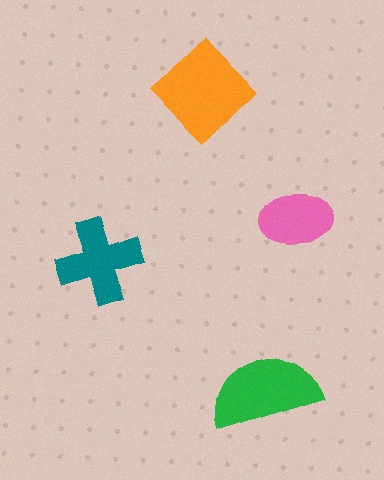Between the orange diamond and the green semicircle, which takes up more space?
The orange diamond.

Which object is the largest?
The orange diamond.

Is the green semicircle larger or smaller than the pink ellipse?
Larger.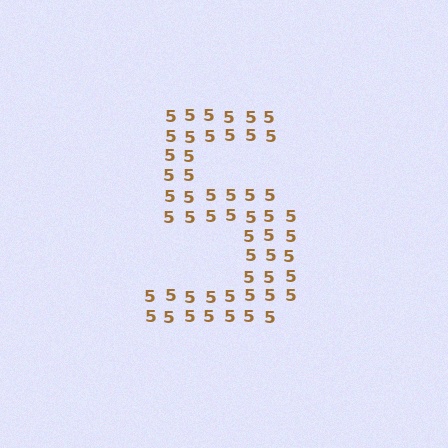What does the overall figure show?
The overall figure shows the digit 5.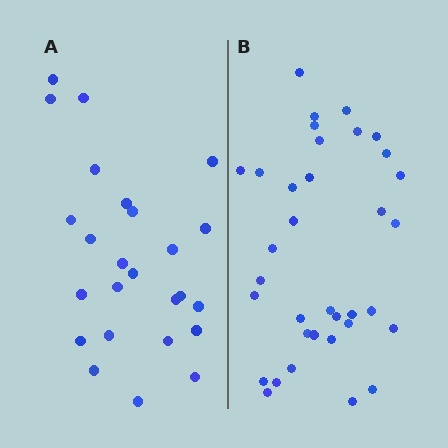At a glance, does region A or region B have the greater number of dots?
Region B (the right region) has more dots.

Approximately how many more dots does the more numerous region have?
Region B has roughly 10 or so more dots than region A.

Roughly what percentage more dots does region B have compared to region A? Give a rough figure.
About 40% more.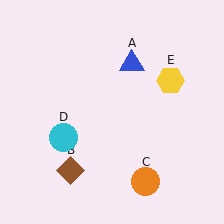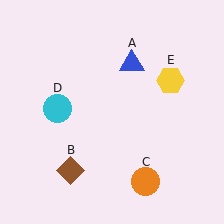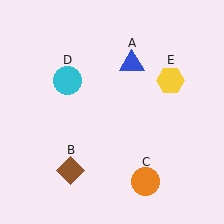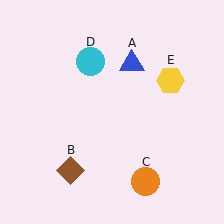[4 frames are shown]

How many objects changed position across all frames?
1 object changed position: cyan circle (object D).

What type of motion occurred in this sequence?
The cyan circle (object D) rotated clockwise around the center of the scene.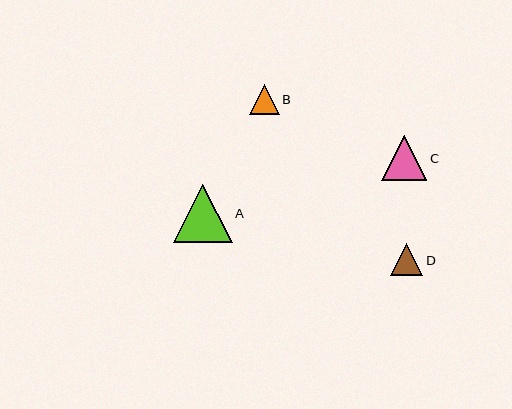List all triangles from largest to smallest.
From largest to smallest: A, C, D, B.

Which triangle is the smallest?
Triangle B is the smallest with a size of approximately 30 pixels.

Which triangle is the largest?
Triangle A is the largest with a size of approximately 58 pixels.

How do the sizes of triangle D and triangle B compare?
Triangle D and triangle B are approximately the same size.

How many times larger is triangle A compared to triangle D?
Triangle A is approximately 1.8 times the size of triangle D.